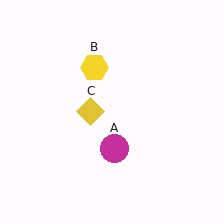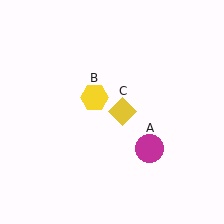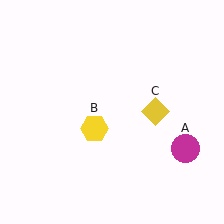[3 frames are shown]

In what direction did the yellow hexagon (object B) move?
The yellow hexagon (object B) moved down.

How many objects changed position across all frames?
3 objects changed position: magenta circle (object A), yellow hexagon (object B), yellow diamond (object C).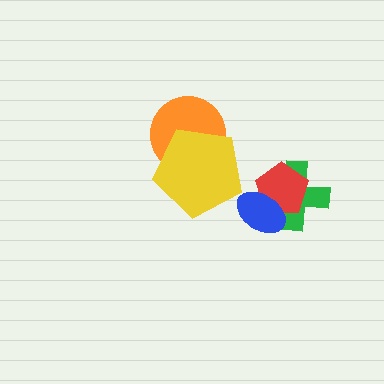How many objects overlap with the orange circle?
1 object overlaps with the orange circle.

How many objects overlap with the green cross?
2 objects overlap with the green cross.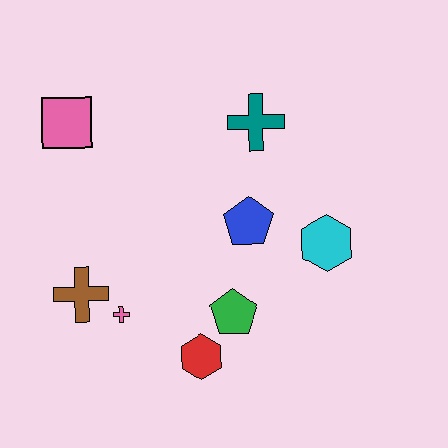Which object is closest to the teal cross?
The blue pentagon is closest to the teal cross.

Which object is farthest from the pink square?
The cyan hexagon is farthest from the pink square.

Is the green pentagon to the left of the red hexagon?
No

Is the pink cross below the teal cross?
Yes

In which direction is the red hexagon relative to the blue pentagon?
The red hexagon is below the blue pentagon.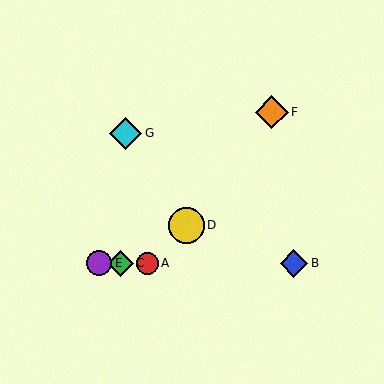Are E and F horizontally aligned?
No, E is at y≈263 and F is at y≈112.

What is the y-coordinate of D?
Object D is at y≈225.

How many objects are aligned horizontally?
4 objects (A, B, C, E) are aligned horizontally.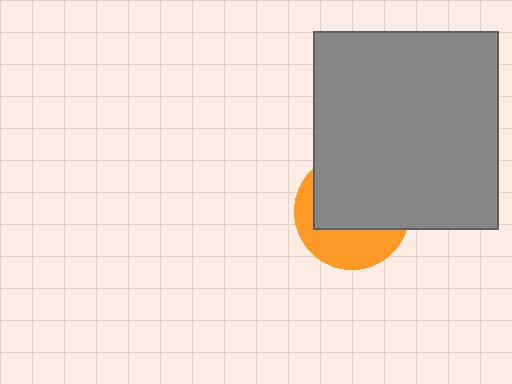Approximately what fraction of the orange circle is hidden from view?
Roughly 61% of the orange circle is hidden behind the gray rectangle.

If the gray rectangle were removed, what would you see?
You would see the complete orange circle.